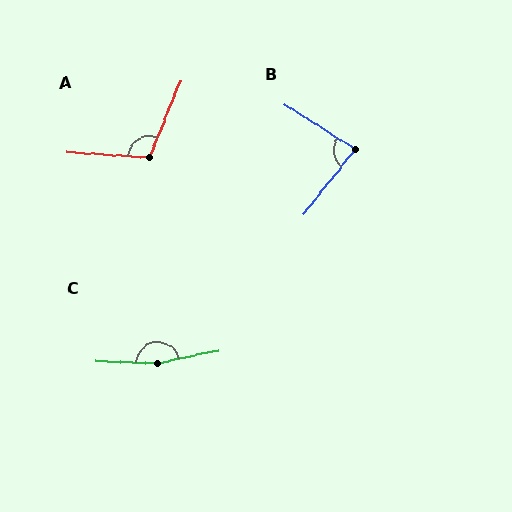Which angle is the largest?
C, at approximately 166 degrees.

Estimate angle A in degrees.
Approximately 109 degrees.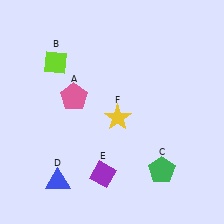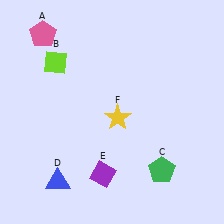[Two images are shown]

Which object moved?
The pink pentagon (A) moved up.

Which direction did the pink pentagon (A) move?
The pink pentagon (A) moved up.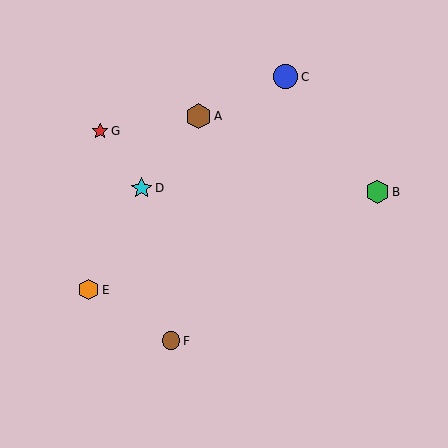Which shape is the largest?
The brown hexagon (labeled A) is the largest.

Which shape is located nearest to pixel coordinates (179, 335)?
The brown circle (labeled F) at (171, 341) is nearest to that location.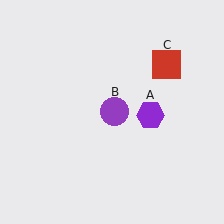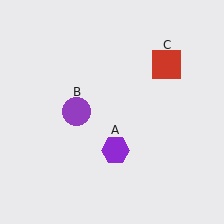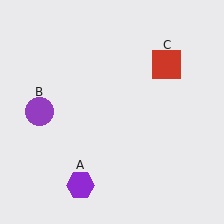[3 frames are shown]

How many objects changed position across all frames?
2 objects changed position: purple hexagon (object A), purple circle (object B).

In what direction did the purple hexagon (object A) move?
The purple hexagon (object A) moved down and to the left.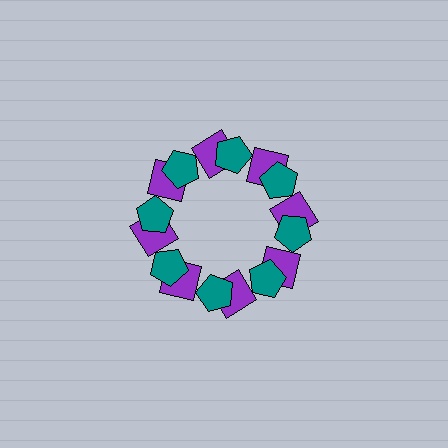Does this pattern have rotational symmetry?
Yes, this pattern has 8-fold rotational symmetry. It looks the same after rotating 45 degrees around the center.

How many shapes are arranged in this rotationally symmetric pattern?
There are 16 shapes, arranged in 8 groups of 2.